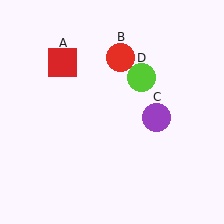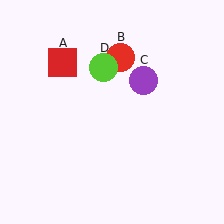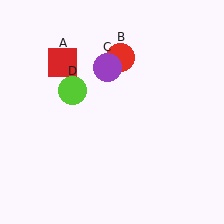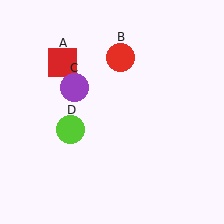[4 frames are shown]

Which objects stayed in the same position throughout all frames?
Red square (object A) and red circle (object B) remained stationary.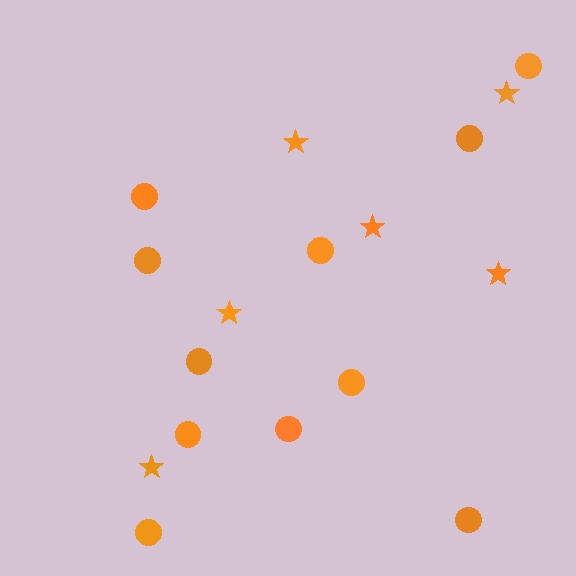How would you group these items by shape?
There are 2 groups: one group of stars (6) and one group of circles (11).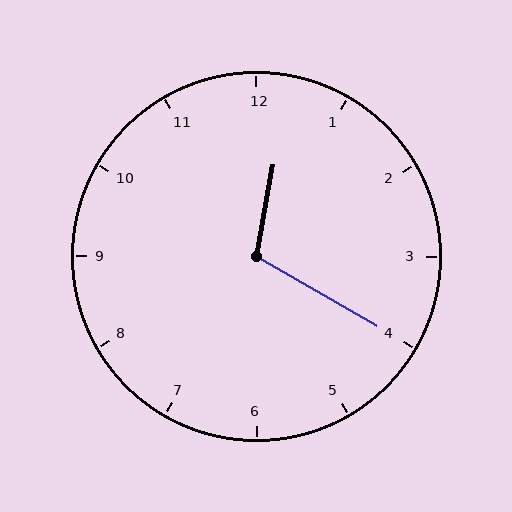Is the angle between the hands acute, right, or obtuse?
It is obtuse.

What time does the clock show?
12:20.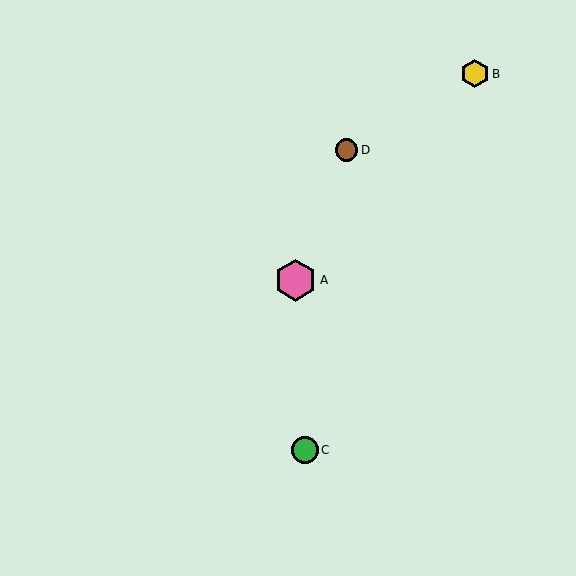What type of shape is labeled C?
Shape C is a green circle.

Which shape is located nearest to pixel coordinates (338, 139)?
The brown circle (labeled D) at (346, 150) is nearest to that location.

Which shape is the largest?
The pink hexagon (labeled A) is the largest.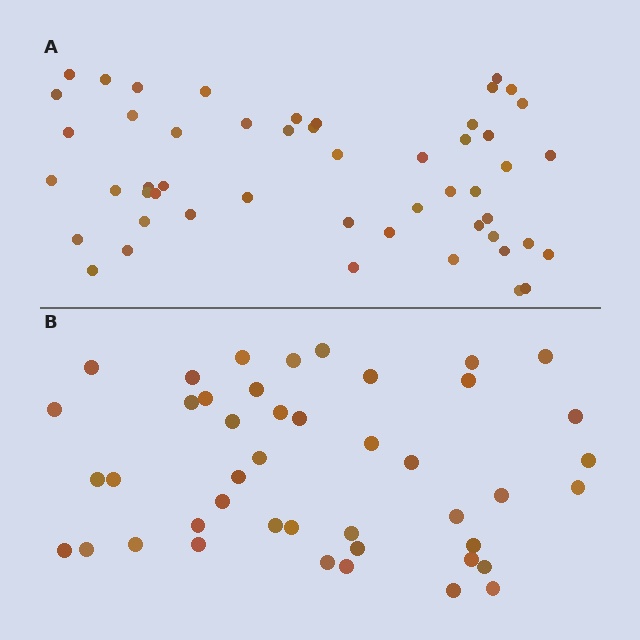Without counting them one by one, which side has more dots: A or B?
Region A (the top region) has more dots.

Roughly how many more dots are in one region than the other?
Region A has roughly 8 or so more dots than region B.